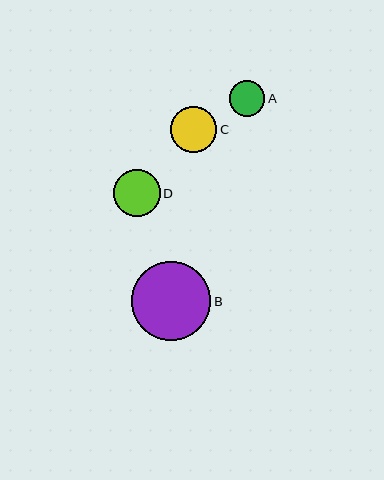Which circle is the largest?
Circle B is the largest with a size of approximately 79 pixels.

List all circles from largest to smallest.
From largest to smallest: B, D, C, A.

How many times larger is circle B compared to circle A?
Circle B is approximately 2.2 times the size of circle A.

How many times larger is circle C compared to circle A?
Circle C is approximately 1.3 times the size of circle A.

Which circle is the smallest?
Circle A is the smallest with a size of approximately 36 pixels.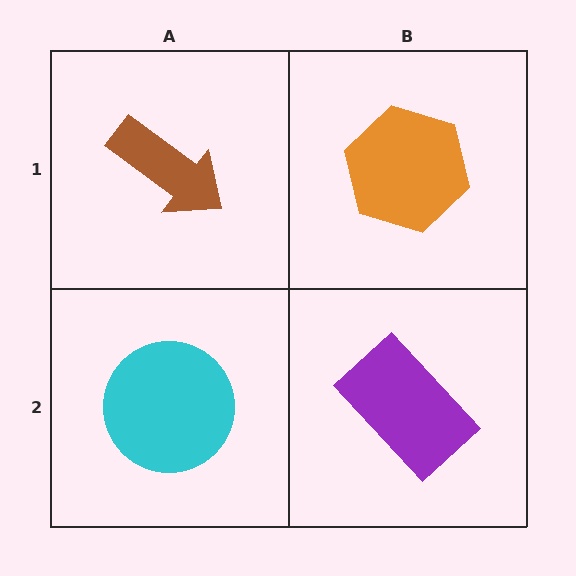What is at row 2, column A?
A cyan circle.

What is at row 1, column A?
A brown arrow.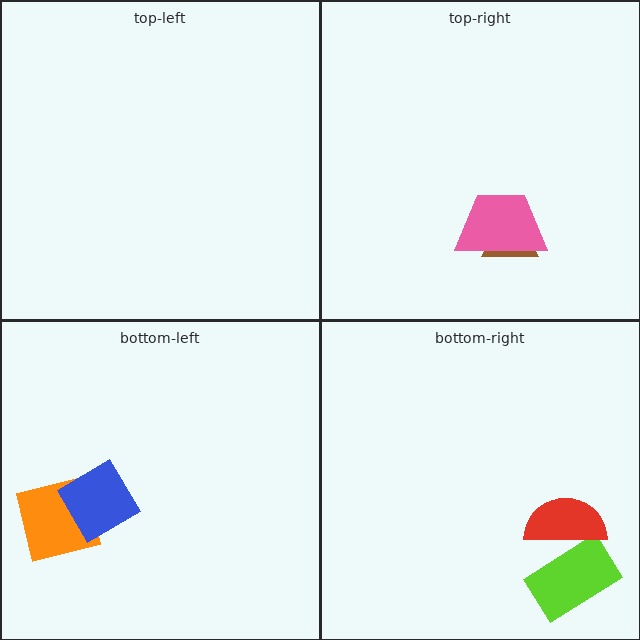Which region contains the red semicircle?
The bottom-right region.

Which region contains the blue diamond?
The bottom-left region.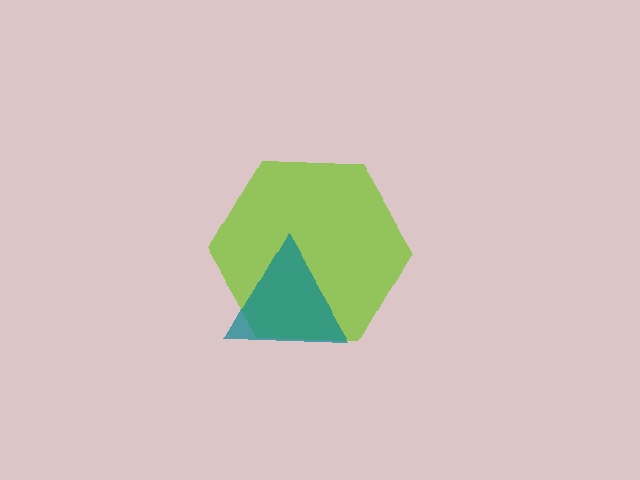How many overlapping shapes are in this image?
There are 2 overlapping shapes in the image.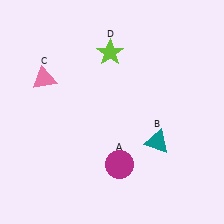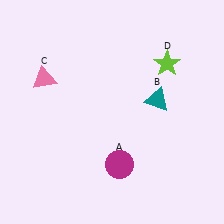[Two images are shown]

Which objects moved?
The objects that moved are: the teal triangle (B), the lime star (D).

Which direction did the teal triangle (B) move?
The teal triangle (B) moved up.